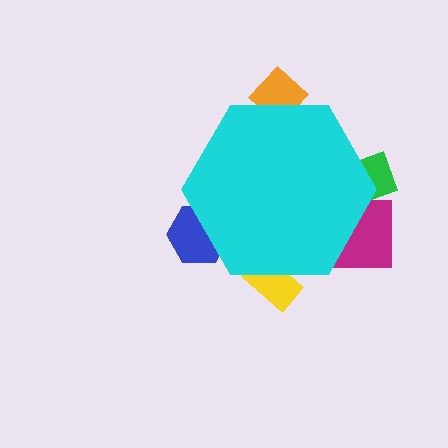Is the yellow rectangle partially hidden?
Yes, the yellow rectangle is partially hidden behind the cyan hexagon.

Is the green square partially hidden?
Yes, the green square is partially hidden behind the cyan hexagon.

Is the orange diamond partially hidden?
Yes, the orange diamond is partially hidden behind the cyan hexagon.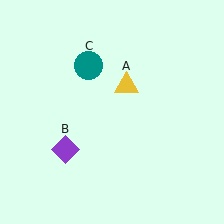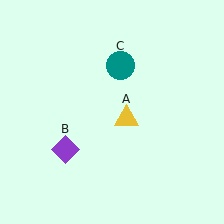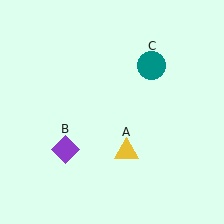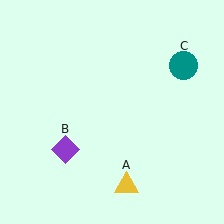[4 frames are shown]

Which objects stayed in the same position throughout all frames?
Purple diamond (object B) remained stationary.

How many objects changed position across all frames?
2 objects changed position: yellow triangle (object A), teal circle (object C).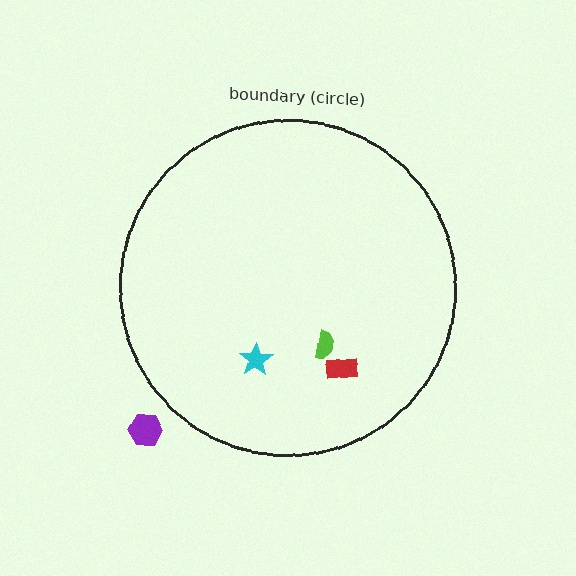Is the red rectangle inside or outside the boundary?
Inside.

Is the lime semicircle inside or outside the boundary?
Inside.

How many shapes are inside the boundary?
3 inside, 1 outside.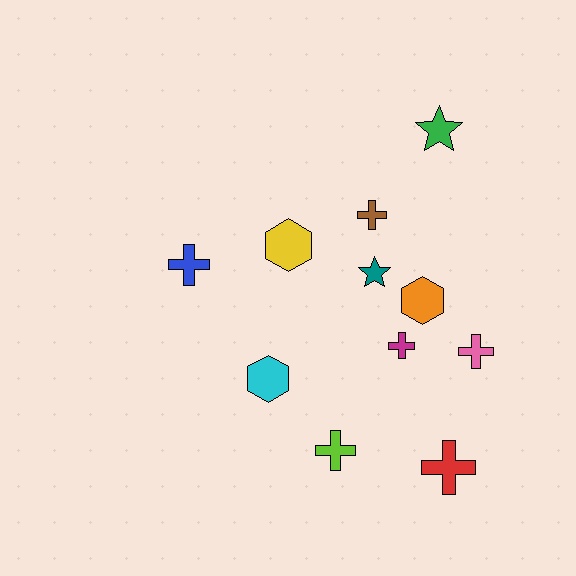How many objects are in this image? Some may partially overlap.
There are 11 objects.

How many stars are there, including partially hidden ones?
There are 2 stars.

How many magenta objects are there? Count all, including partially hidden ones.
There is 1 magenta object.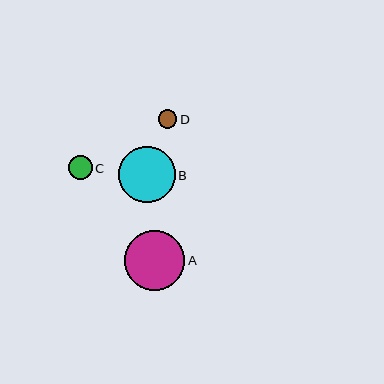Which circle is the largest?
Circle A is the largest with a size of approximately 60 pixels.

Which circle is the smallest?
Circle D is the smallest with a size of approximately 18 pixels.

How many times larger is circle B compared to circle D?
Circle B is approximately 3.1 times the size of circle D.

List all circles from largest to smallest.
From largest to smallest: A, B, C, D.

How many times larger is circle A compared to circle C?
Circle A is approximately 2.5 times the size of circle C.